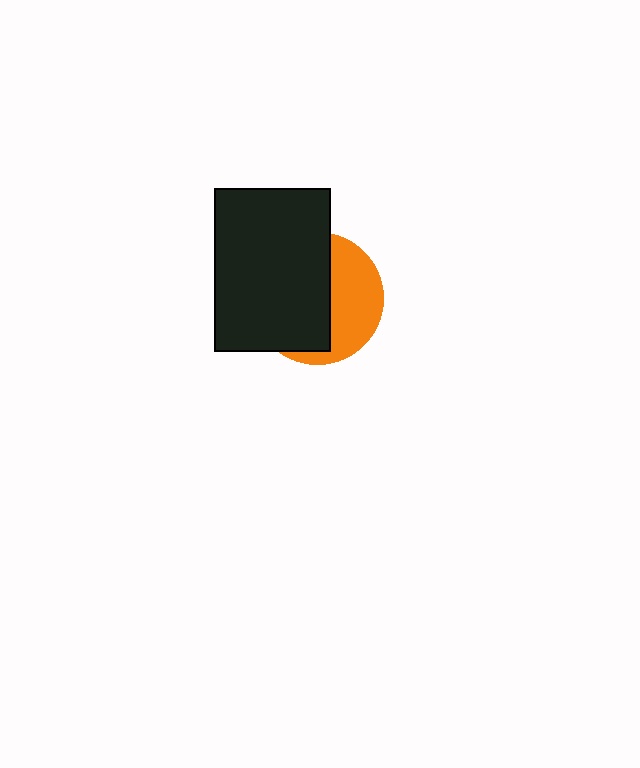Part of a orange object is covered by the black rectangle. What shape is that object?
It is a circle.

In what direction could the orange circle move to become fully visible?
The orange circle could move right. That would shift it out from behind the black rectangle entirely.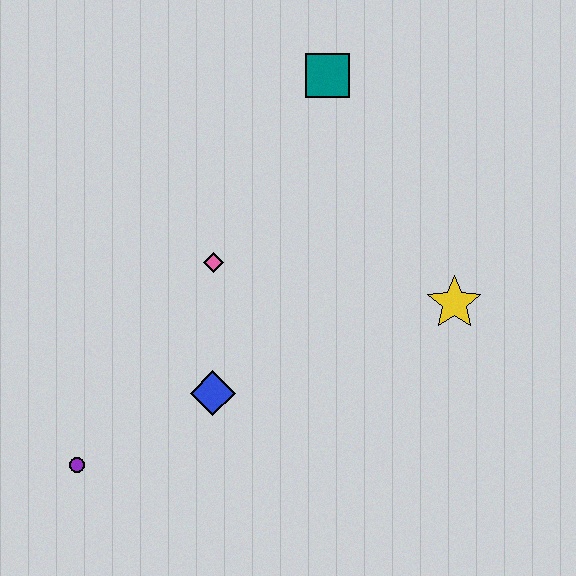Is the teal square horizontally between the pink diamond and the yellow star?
Yes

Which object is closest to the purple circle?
The blue diamond is closest to the purple circle.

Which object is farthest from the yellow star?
The purple circle is farthest from the yellow star.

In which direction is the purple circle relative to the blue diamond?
The purple circle is to the left of the blue diamond.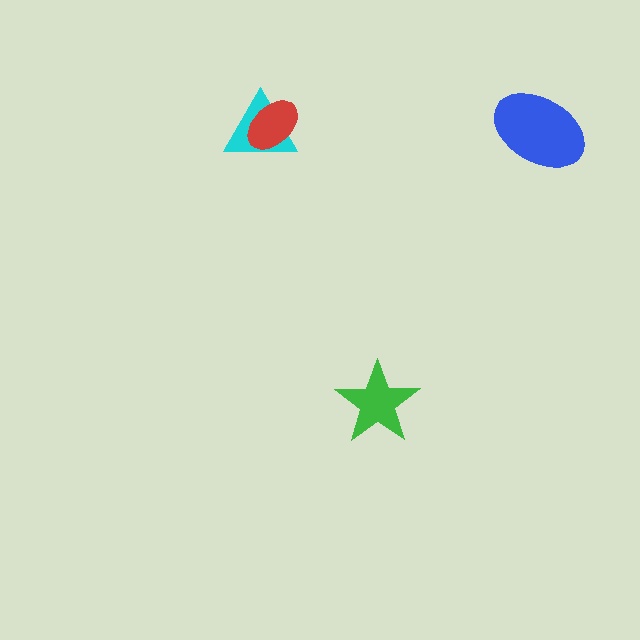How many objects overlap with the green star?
0 objects overlap with the green star.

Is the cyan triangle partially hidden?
Yes, it is partially covered by another shape.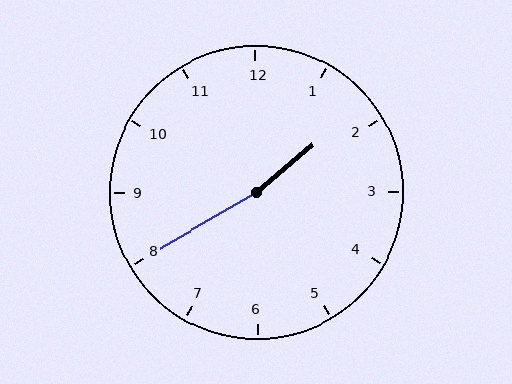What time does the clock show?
1:40.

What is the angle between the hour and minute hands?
Approximately 170 degrees.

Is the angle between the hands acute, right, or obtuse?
It is obtuse.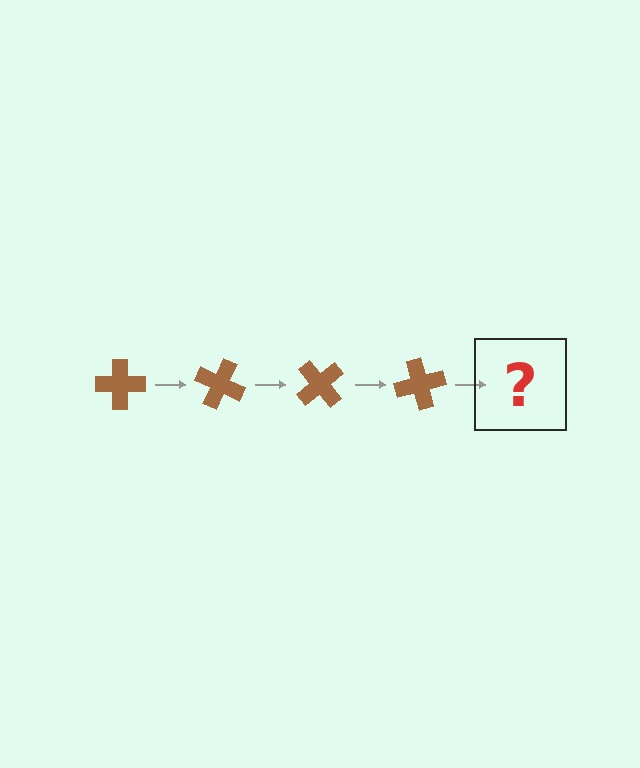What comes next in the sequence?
The next element should be a brown cross rotated 100 degrees.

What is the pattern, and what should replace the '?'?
The pattern is that the cross rotates 25 degrees each step. The '?' should be a brown cross rotated 100 degrees.